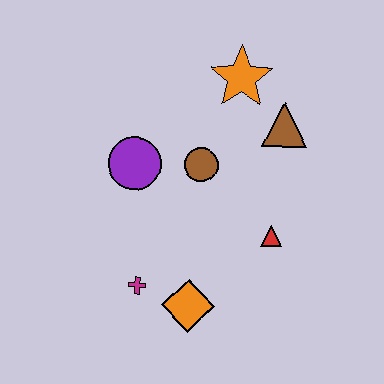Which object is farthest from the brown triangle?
The magenta cross is farthest from the brown triangle.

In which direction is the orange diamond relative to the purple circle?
The orange diamond is below the purple circle.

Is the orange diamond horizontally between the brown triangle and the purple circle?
Yes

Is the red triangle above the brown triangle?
No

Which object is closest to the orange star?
The brown triangle is closest to the orange star.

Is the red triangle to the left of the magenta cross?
No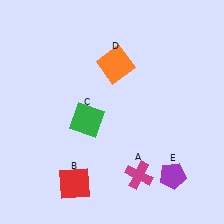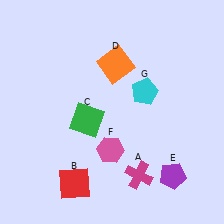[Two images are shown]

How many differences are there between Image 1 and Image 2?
There are 2 differences between the two images.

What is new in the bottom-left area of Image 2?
A pink hexagon (F) was added in the bottom-left area of Image 2.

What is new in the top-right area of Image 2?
A cyan pentagon (G) was added in the top-right area of Image 2.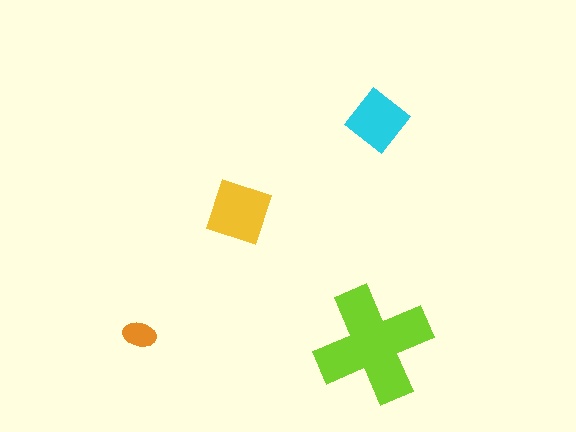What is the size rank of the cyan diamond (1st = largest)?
3rd.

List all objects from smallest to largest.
The orange ellipse, the cyan diamond, the yellow diamond, the lime cross.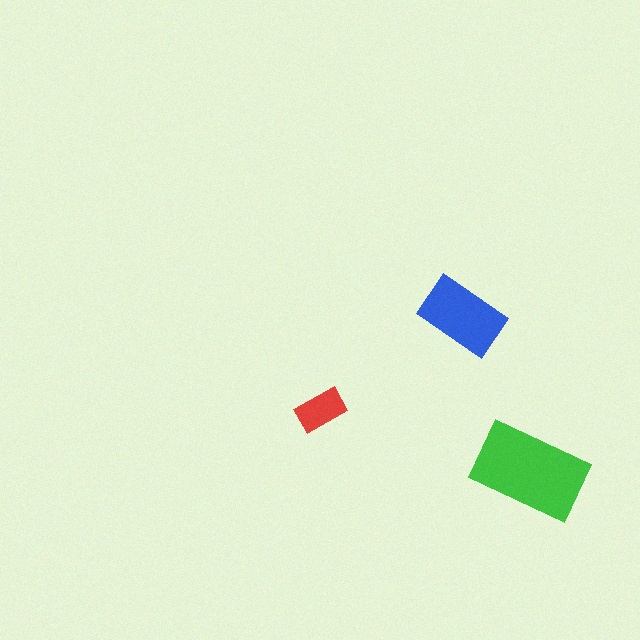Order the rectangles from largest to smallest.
the green one, the blue one, the red one.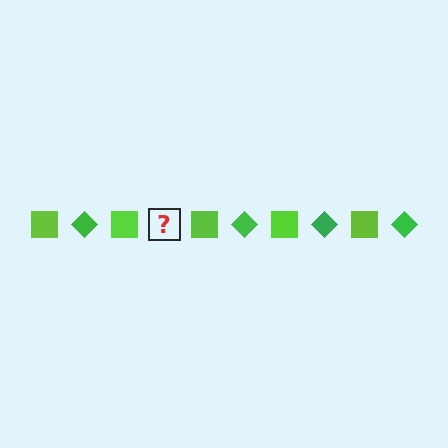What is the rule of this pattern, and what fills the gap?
The rule is that the pattern alternates between lime square and green diamond. The gap should be filled with a green diamond.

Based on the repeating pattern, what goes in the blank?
The blank should be a green diamond.